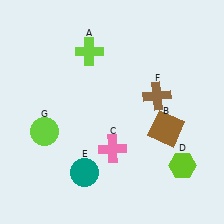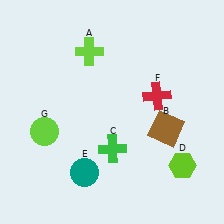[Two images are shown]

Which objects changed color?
C changed from pink to green. F changed from brown to red.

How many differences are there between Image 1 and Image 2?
There are 2 differences between the two images.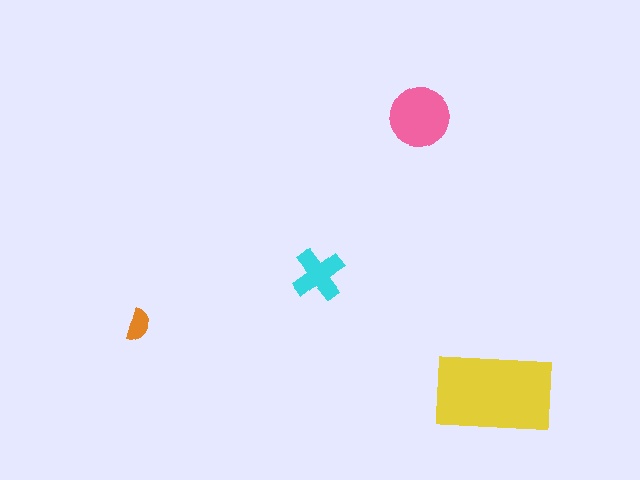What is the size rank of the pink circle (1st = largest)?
2nd.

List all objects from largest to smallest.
The yellow rectangle, the pink circle, the cyan cross, the orange semicircle.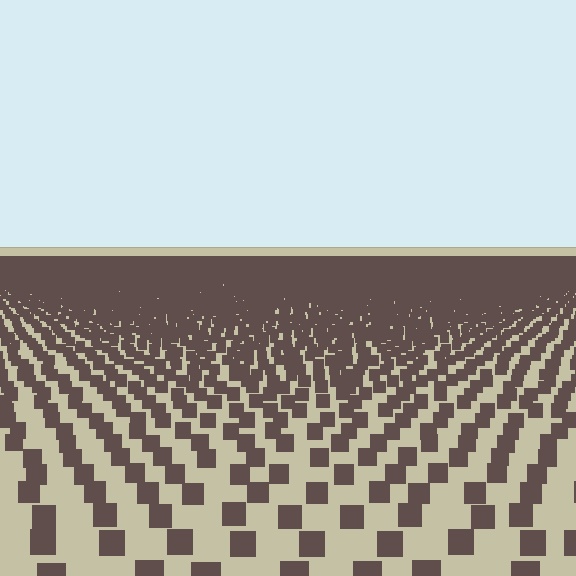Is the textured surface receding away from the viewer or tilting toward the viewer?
The surface is receding away from the viewer. Texture elements get smaller and denser toward the top.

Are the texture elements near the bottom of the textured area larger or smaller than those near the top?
Larger. Near the bottom, elements are closer to the viewer and appear at a bigger on-screen size.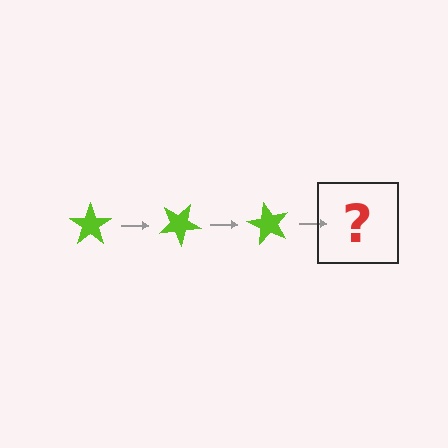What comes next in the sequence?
The next element should be a lime star rotated 90 degrees.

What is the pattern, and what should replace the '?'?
The pattern is that the star rotates 30 degrees each step. The '?' should be a lime star rotated 90 degrees.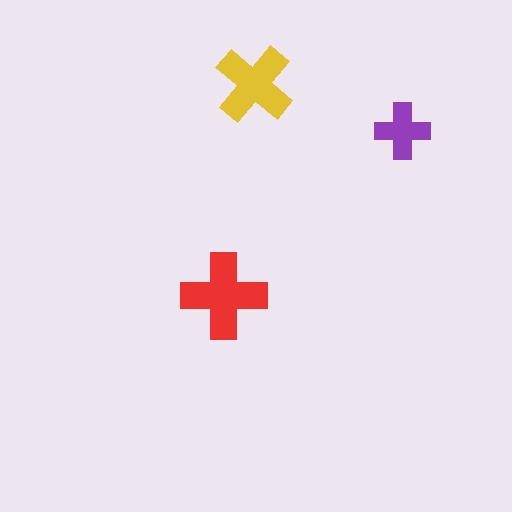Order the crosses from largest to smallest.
the red one, the yellow one, the purple one.